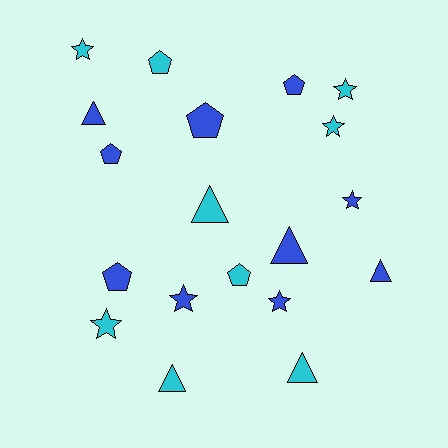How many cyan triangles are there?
There are 3 cyan triangles.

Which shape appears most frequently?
Star, with 7 objects.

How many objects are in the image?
There are 19 objects.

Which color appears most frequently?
Blue, with 10 objects.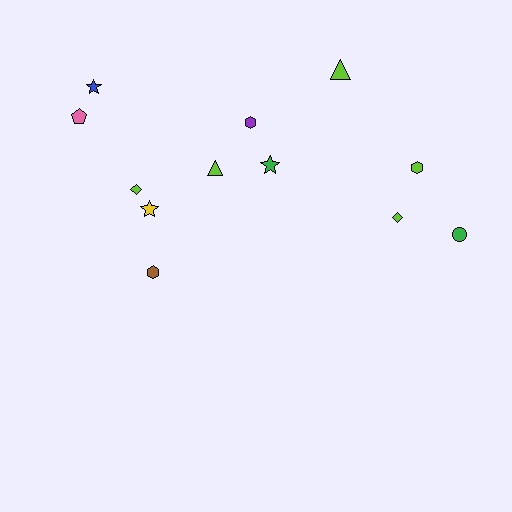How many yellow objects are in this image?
There is 1 yellow object.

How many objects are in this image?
There are 12 objects.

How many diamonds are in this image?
There are 2 diamonds.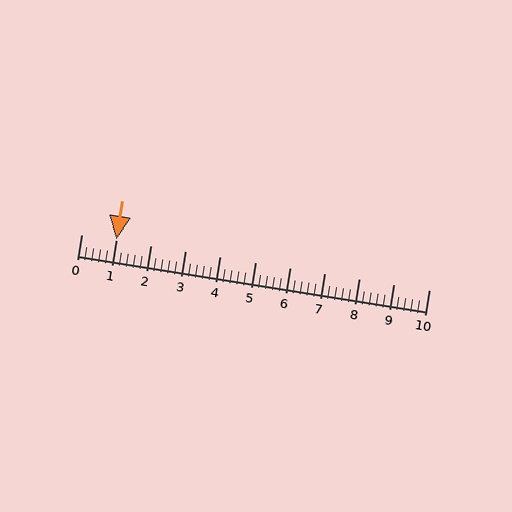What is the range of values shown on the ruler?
The ruler shows values from 0 to 10.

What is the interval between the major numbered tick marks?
The major tick marks are spaced 1 units apart.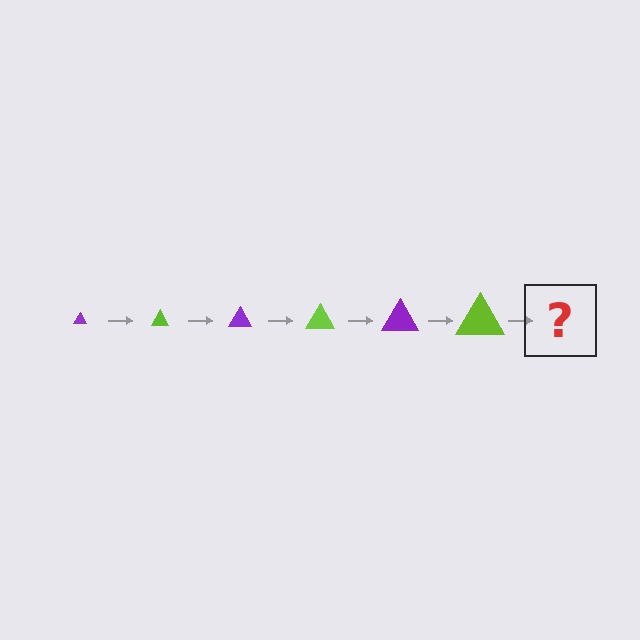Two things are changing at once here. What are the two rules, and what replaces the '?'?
The two rules are that the triangle grows larger each step and the color cycles through purple and lime. The '?' should be a purple triangle, larger than the previous one.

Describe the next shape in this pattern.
It should be a purple triangle, larger than the previous one.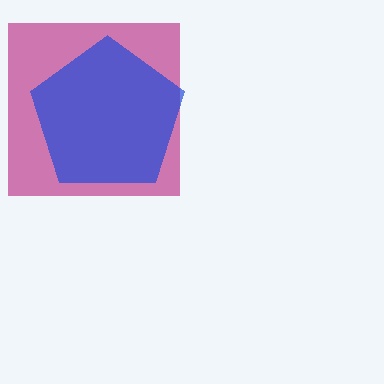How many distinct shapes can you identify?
There are 2 distinct shapes: a magenta square, a blue pentagon.